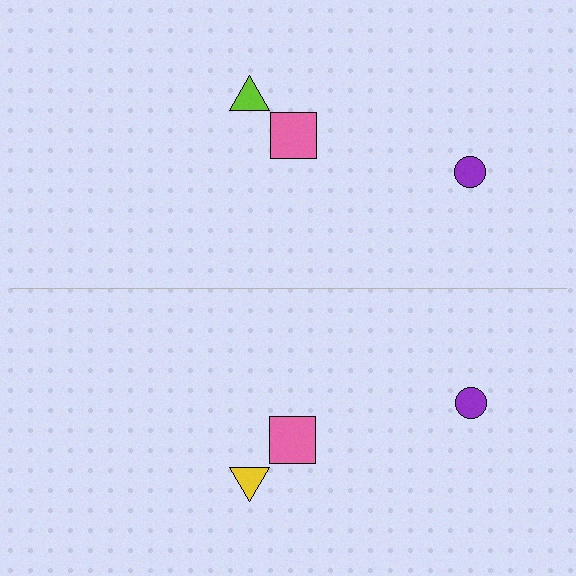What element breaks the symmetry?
The yellow triangle on the bottom side breaks the symmetry — its mirror counterpart is lime.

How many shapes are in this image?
There are 6 shapes in this image.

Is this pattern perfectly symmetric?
No, the pattern is not perfectly symmetric. The yellow triangle on the bottom side breaks the symmetry — its mirror counterpart is lime.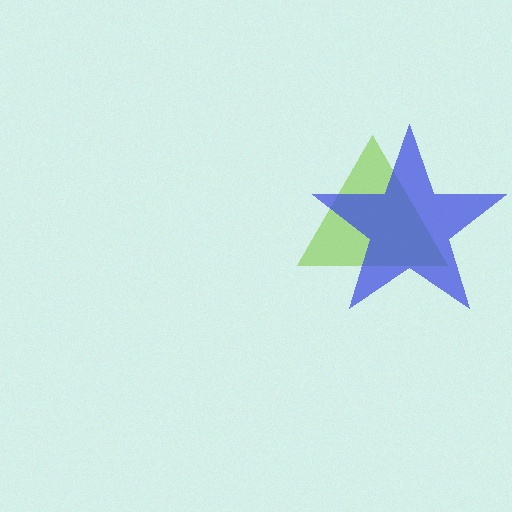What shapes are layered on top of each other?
The layered shapes are: a lime triangle, a blue star.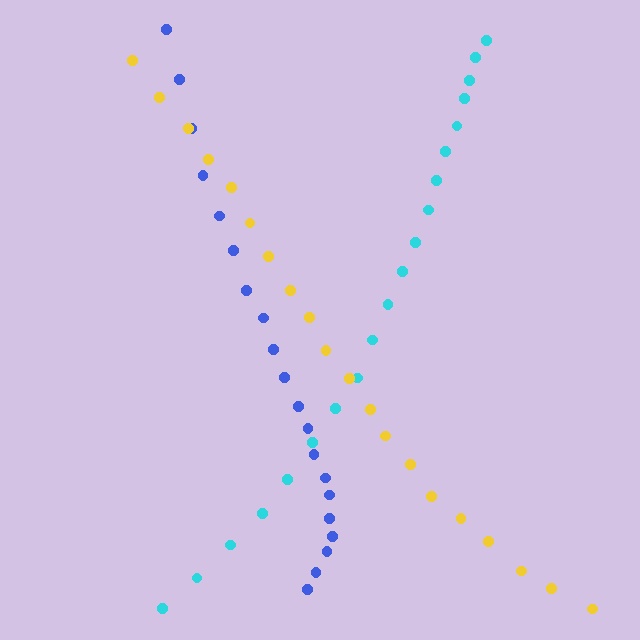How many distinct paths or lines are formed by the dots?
There are 3 distinct paths.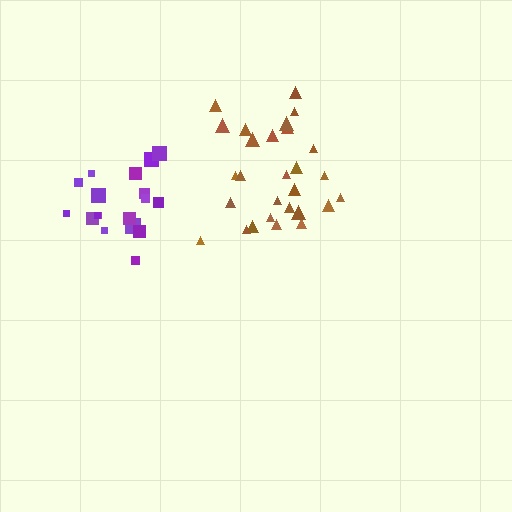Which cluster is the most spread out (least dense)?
Brown.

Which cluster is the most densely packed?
Purple.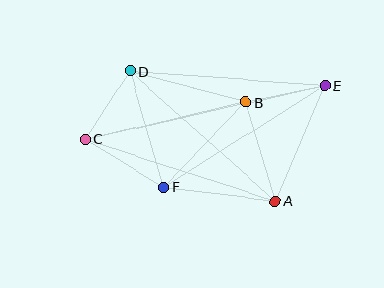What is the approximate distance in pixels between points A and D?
The distance between A and D is approximately 195 pixels.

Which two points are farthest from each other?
Points C and E are farthest from each other.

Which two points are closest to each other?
Points B and E are closest to each other.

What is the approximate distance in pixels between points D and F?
The distance between D and F is approximately 121 pixels.